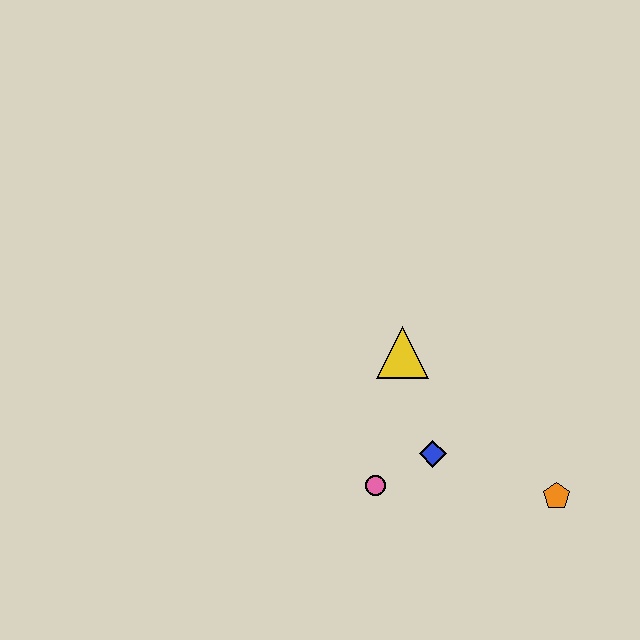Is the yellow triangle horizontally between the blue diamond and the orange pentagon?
No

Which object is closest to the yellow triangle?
The blue diamond is closest to the yellow triangle.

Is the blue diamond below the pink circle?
No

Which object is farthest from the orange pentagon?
The yellow triangle is farthest from the orange pentagon.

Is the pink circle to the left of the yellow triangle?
Yes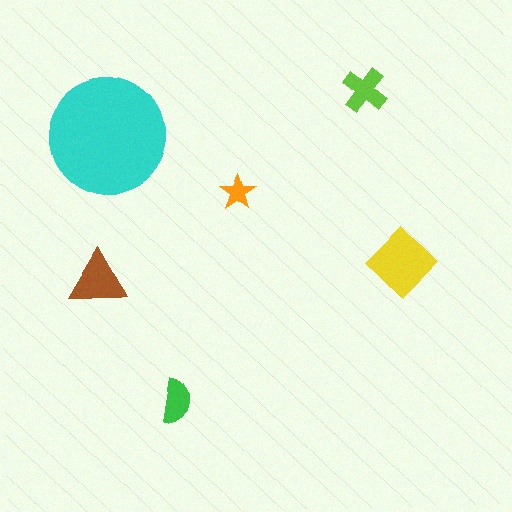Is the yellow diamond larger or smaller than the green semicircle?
Larger.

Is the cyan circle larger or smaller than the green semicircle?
Larger.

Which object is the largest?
The cyan circle.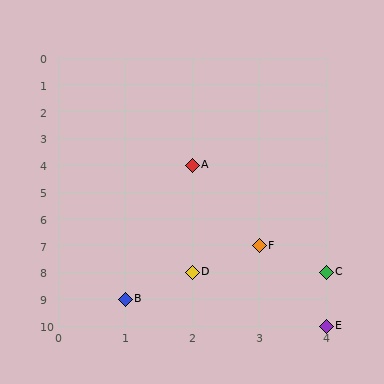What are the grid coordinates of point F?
Point F is at grid coordinates (3, 7).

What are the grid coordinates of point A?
Point A is at grid coordinates (2, 4).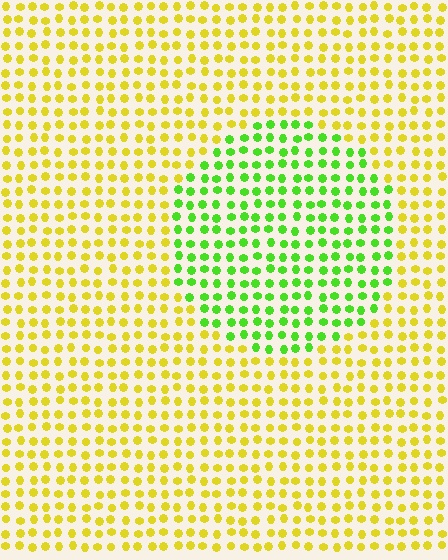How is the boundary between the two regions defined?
The boundary is defined purely by a slight shift in hue (about 52 degrees). Spacing, size, and orientation are identical on both sides.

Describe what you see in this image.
The image is filled with small yellow elements in a uniform arrangement. A circle-shaped region is visible where the elements are tinted to a slightly different hue, forming a subtle color boundary.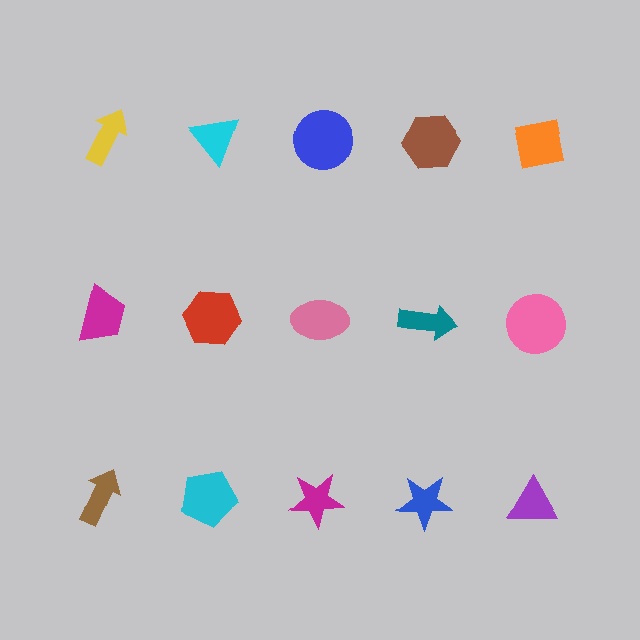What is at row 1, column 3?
A blue circle.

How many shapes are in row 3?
5 shapes.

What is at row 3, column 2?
A cyan pentagon.